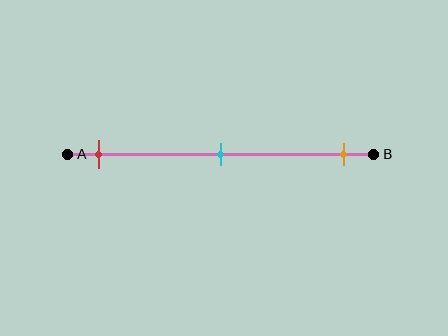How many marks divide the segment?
There are 3 marks dividing the segment.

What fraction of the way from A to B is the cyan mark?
The cyan mark is approximately 50% (0.5) of the way from A to B.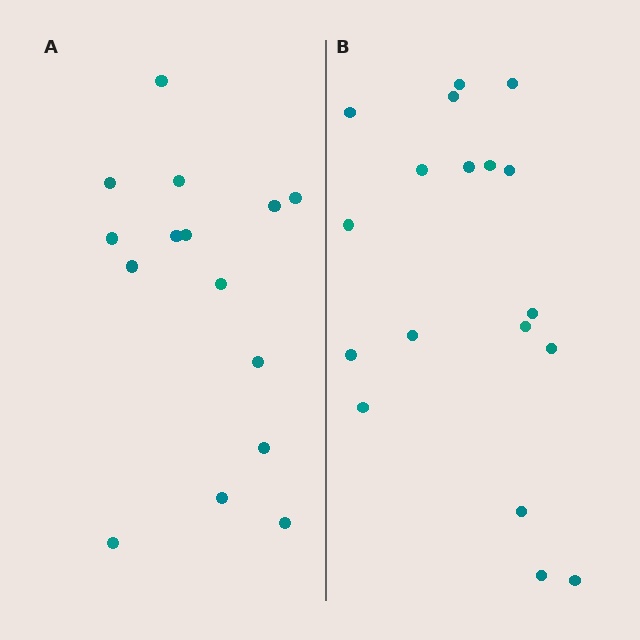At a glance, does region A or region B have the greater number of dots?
Region B (the right region) has more dots.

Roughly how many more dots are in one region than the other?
Region B has just a few more — roughly 2 or 3 more dots than region A.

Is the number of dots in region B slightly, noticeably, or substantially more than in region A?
Region B has only slightly more — the two regions are fairly close. The ratio is roughly 1.2 to 1.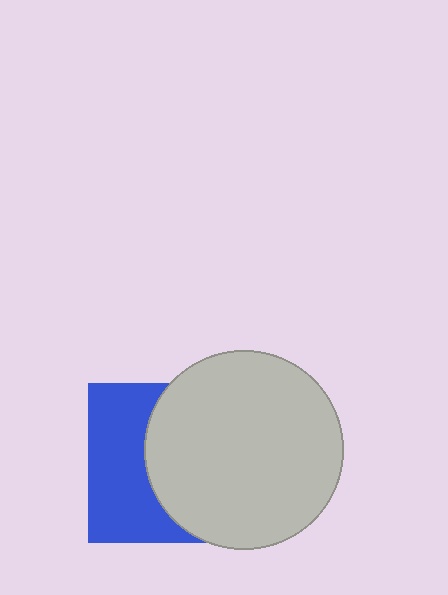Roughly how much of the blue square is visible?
A small part of it is visible (roughly 44%).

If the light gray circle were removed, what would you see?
You would see the complete blue square.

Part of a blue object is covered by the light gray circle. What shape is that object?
It is a square.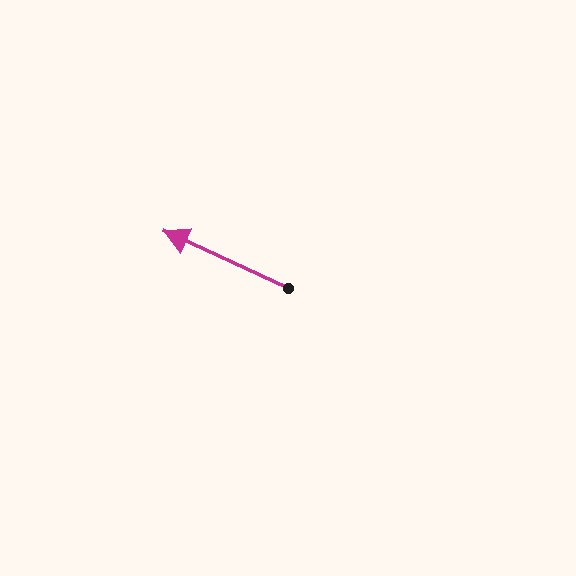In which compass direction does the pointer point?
Northwest.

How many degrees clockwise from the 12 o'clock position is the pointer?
Approximately 295 degrees.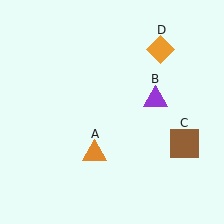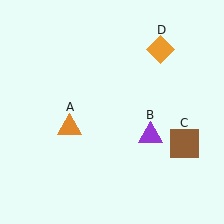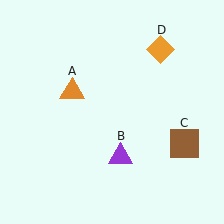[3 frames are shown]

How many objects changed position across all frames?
2 objects changed position: orange triangle (object A), purple triangle (object B).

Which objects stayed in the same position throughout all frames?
Brown square (object C) and orange diamond (object D) remained stationary.